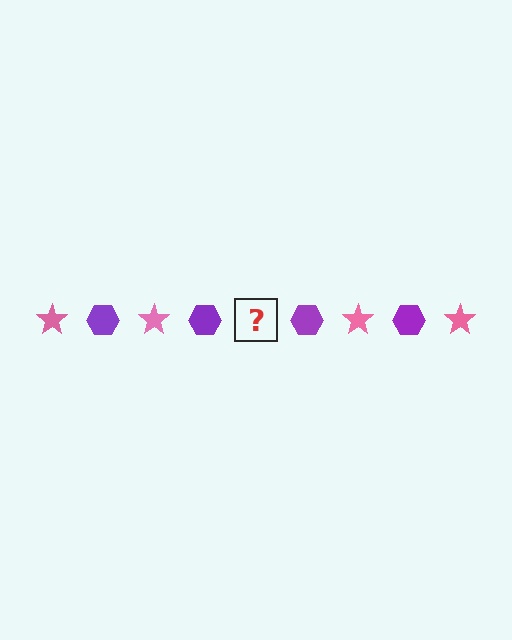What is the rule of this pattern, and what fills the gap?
The rule is that the pattern alternates between pink star and purple hexagon. The gap should be filled with a pink star.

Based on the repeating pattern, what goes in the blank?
The blank should be a pink star.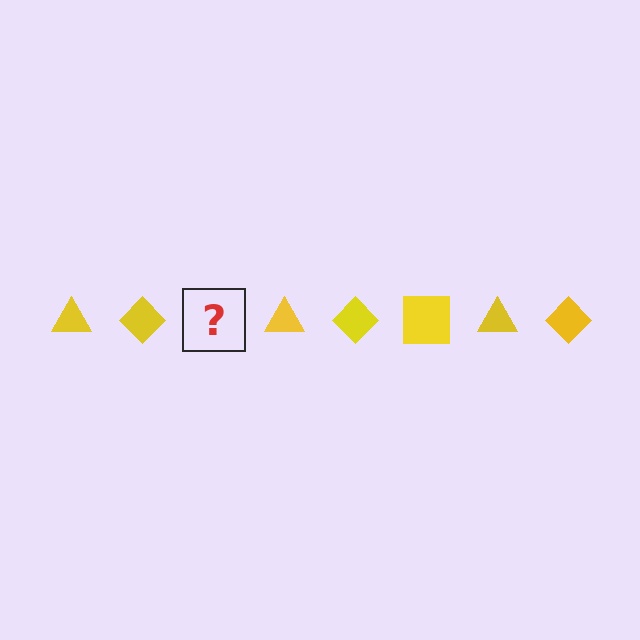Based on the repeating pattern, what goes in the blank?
The blank should be a yellow square.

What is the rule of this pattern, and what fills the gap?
The rule is that the pattern cycles through triangle, diamond, square shapes in yellow. The gap should be filled with a yellow square.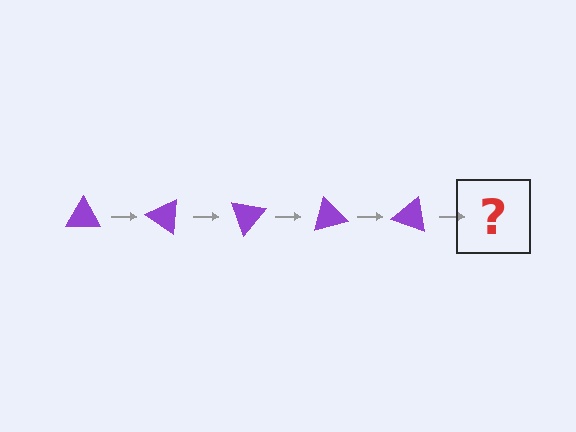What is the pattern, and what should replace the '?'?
The pattern is that the triangle rotates 35 degrees each step. The '?' should be a purple triangle rotated 175 degrees.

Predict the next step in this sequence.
The next step is a purple triangle rotated 175 degrees.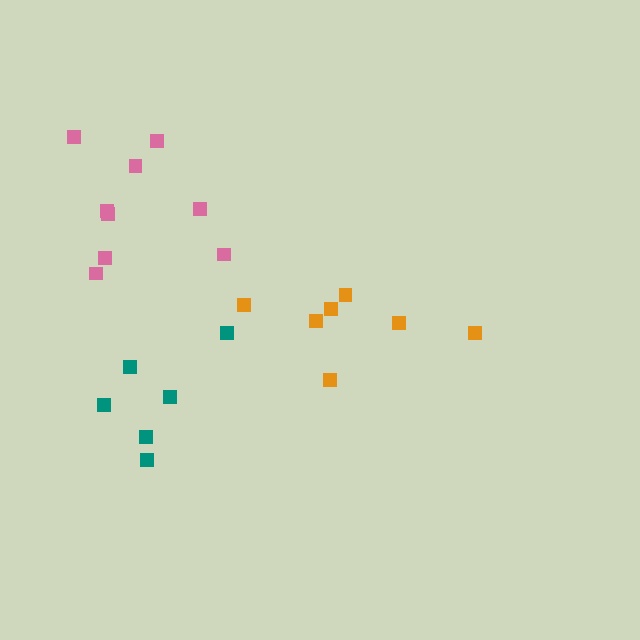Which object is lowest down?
The teal cluster is bottommost.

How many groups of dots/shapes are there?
There are 3 groups.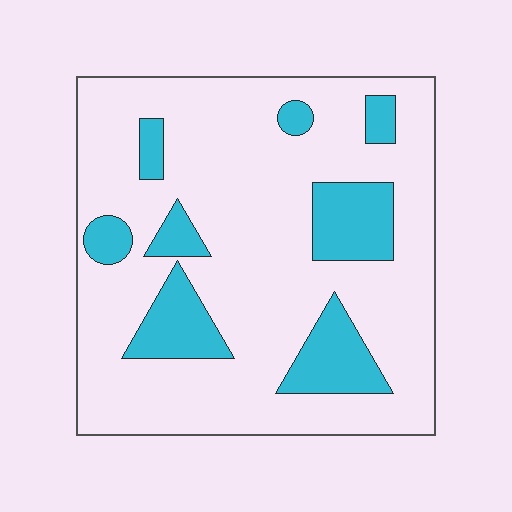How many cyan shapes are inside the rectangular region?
8.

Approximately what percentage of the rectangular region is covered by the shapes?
Approximately 20%.